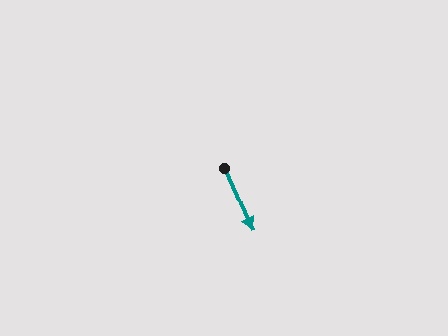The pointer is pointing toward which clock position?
Roughly 5 o'clock.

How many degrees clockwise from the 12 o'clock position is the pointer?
Approximately 156 degrees.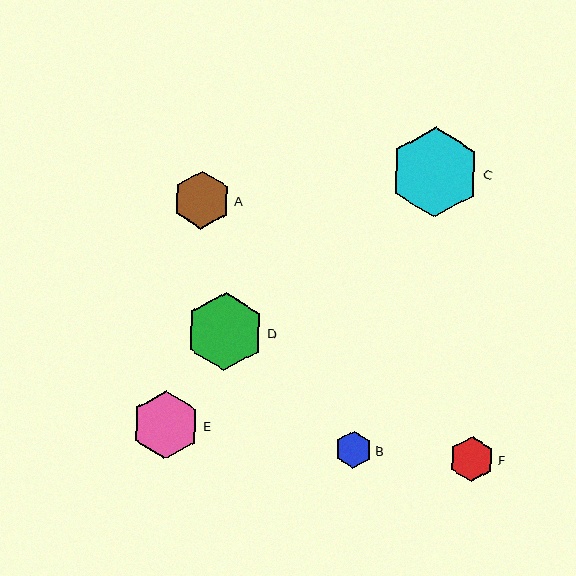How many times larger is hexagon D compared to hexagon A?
Hexagon D is approximately 1.3 times the size of hexagon A.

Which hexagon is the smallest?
Hexagon B is the smallest with a size of approximately 37 pixels.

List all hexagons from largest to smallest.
From largest to smallest: C, D, E, A, F, B.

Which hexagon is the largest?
Hexagon C is the largest with a size of approximately 90 pixels.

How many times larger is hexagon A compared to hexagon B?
Hexagon A is approximately 1.6 times the size of hexagon B.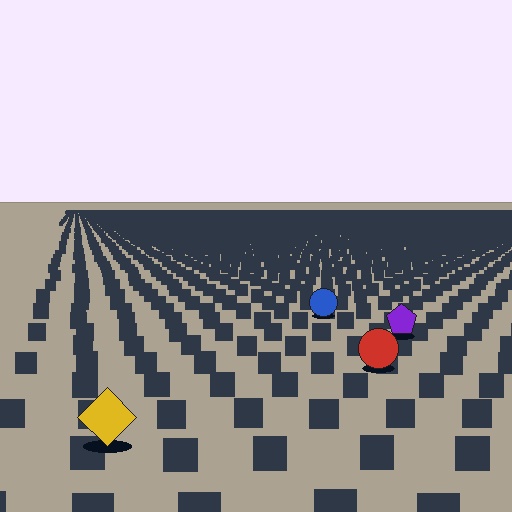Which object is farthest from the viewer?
The blue circle is farthest from the viewer. It appears smaller and the ground texture around it is denser.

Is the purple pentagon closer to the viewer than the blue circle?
Yes. The purple pentagon is closer — you can tell from the texture gradient: the ground texture is coarser near it.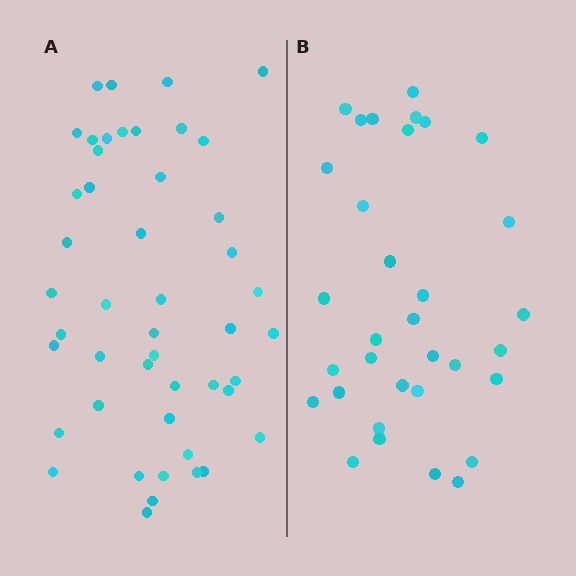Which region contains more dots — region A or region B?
Region A (the left region) has more dots.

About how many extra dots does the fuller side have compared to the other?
Region A has approximately 15 more dots than region B.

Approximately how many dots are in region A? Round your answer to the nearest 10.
About 50 dots. (The exact count is 47, which rounds to 50.)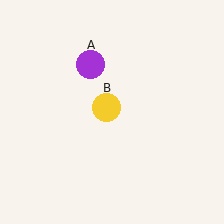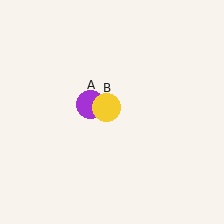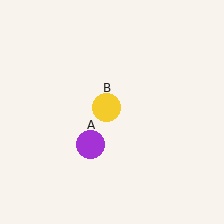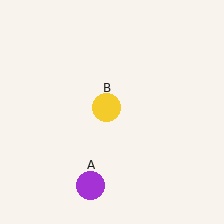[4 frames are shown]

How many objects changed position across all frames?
1 object changed position: purple circle (object A).